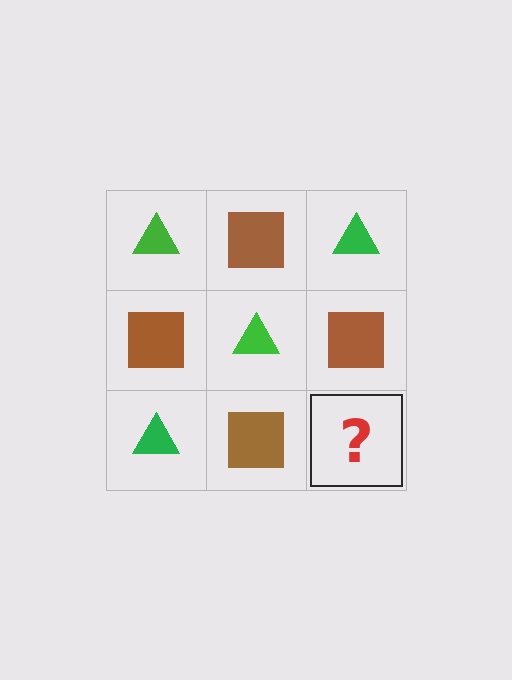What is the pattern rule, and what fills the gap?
The rule is that it alternates green triangle and brown square in a checkerboard pattern. The gap should be filled with a green triangle.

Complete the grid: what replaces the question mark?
The question mark should be replaced with a green triangle.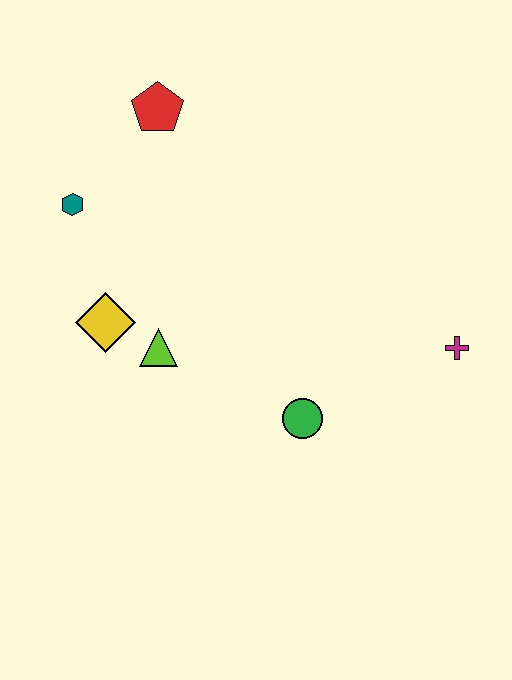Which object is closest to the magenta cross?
The green circle is closest to the magenta cross.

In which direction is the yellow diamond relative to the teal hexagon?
The yellow diamond is below the teal hexagon.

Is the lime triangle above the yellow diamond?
No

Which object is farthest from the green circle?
The red pentagon is farthest from the green circle.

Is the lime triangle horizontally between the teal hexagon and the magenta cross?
Yes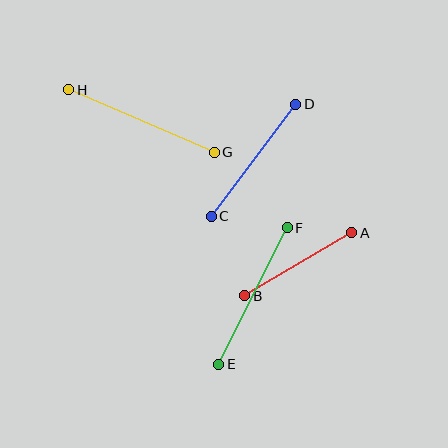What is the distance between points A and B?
The distance is approximately 124 pixels.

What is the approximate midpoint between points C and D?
The midpoint is at approximately (254, 160) pixels.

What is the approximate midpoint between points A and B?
The midpoint is at approximately (298, 264) pixels.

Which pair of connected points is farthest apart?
Points G and H are farthest apart.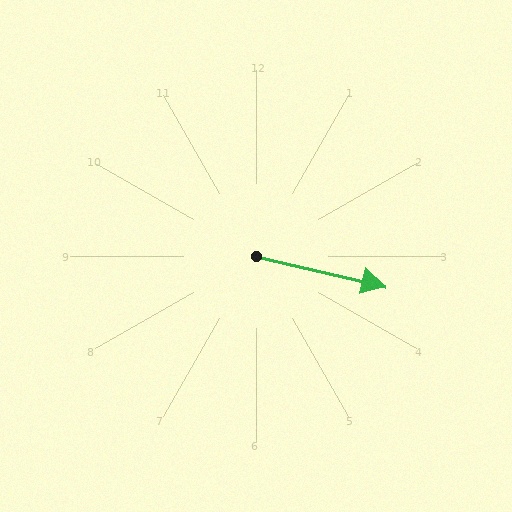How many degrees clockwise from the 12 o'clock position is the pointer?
Approximately 103 degrees.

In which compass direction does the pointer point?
East.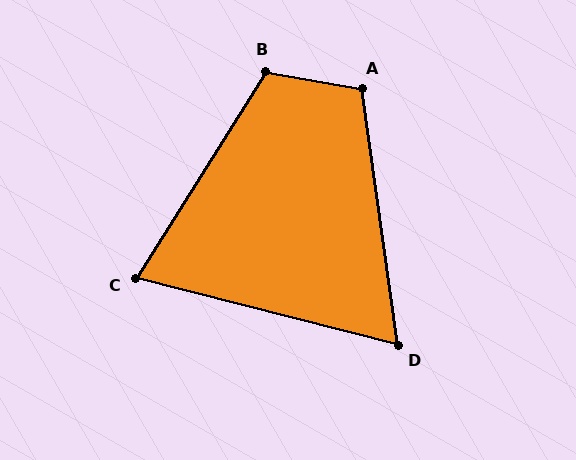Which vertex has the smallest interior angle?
D, at approximately 68 degrees.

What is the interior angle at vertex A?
Approximately 108 degrees (obtuse).